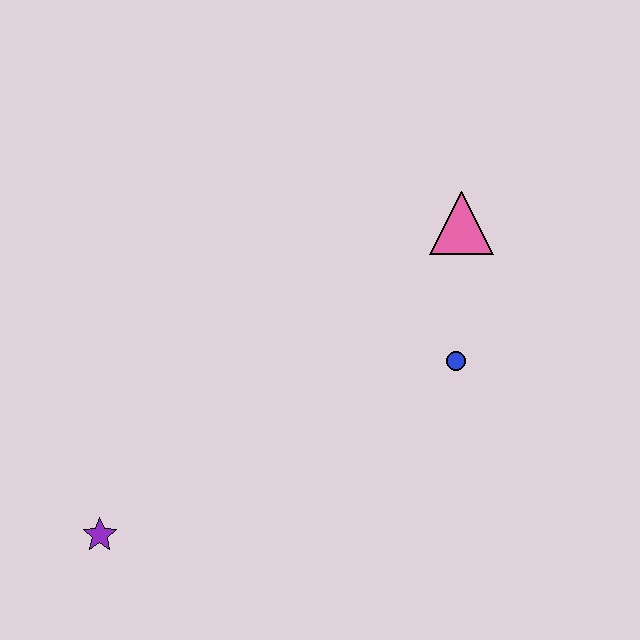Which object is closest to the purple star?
The blue circle is closest to the purple star.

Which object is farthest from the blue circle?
The purple star is farthest from the blue circle.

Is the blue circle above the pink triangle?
No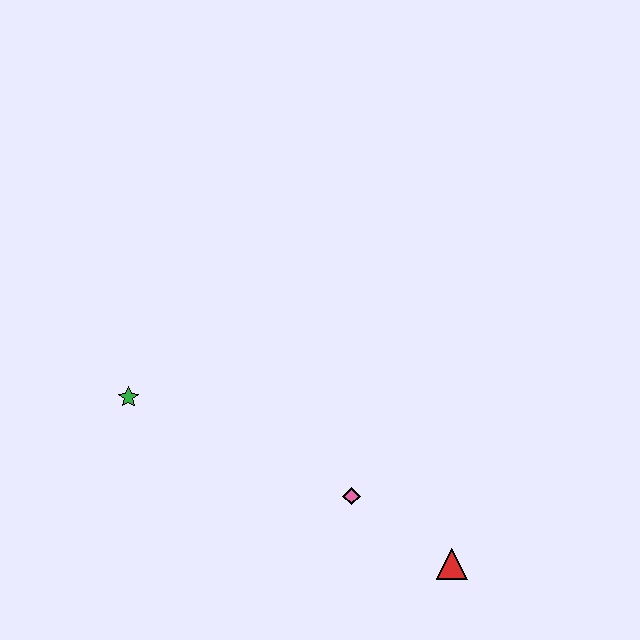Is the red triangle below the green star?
Yes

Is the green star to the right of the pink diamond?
No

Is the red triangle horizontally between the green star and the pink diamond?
No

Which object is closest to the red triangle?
The pink diamond is closest to the red triangle.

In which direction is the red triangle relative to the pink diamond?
The red triangle is to the right of the pink diamond.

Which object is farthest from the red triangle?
The green star is farthest from the red triangle.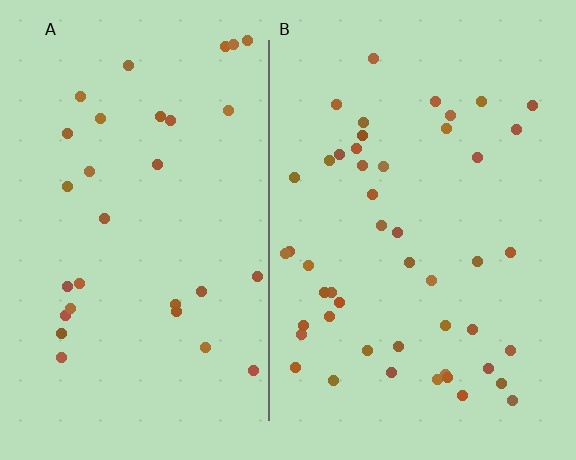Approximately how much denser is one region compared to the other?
Approximately 1.6× — region B over region A.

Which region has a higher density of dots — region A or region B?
B (the right).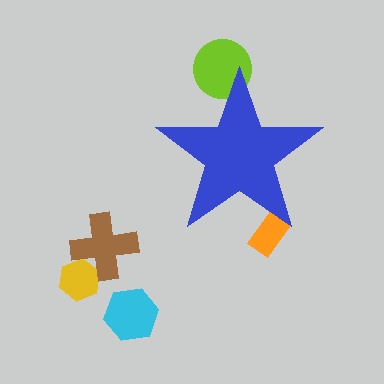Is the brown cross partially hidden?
No, the brown cross is fully visible.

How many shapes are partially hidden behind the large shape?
2 shapes are partially hidden.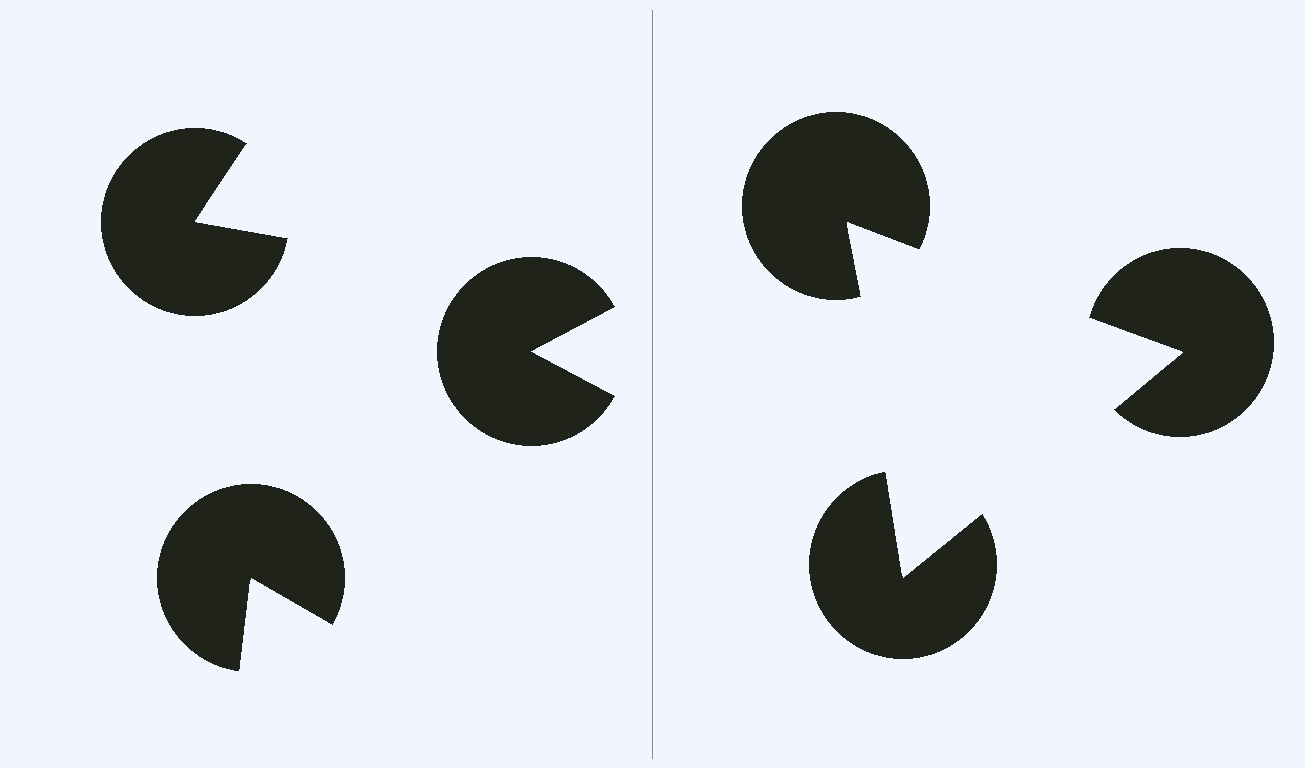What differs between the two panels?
The pac-man discs are positioned identically on both sides; only the wedge orientations differ. On the right they align to a triangle; on the left they are misaligned.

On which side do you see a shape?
An illusory triangle appears on the right side. On the left side the wedge cuts are rotated, so no coherent shape forms.